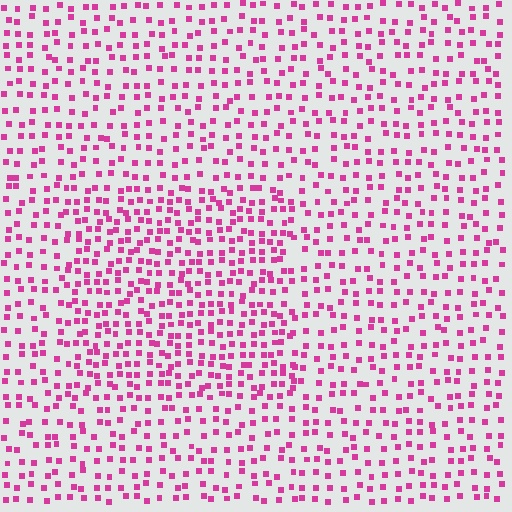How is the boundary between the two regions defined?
The boundary is defined by a change in element density (approximately 1.6x ratio). All elements are the same color, size, and shape.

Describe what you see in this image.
The image contains small magenta elements arranged at two different densities. A rectangle-shaped region is visible where the elements are more densely packed than the surrounding area.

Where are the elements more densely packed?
The elements are more densely packed inside the rectangle boundary.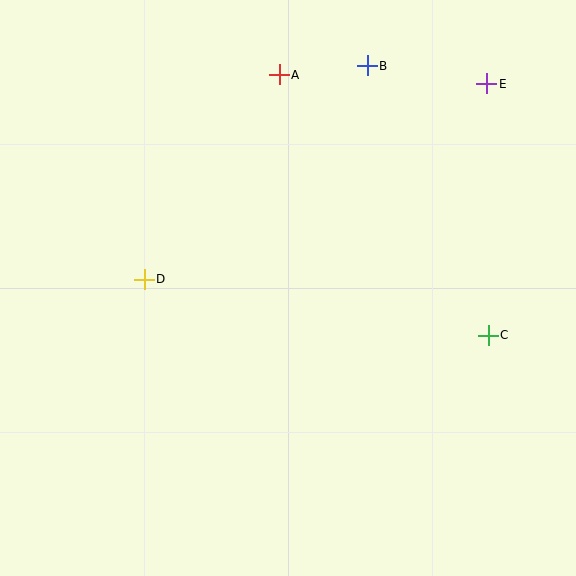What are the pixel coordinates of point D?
Point D is at (144, 279).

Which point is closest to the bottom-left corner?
Point D is closest to the bottom-left corner.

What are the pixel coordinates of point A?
Point A is at (279, 75).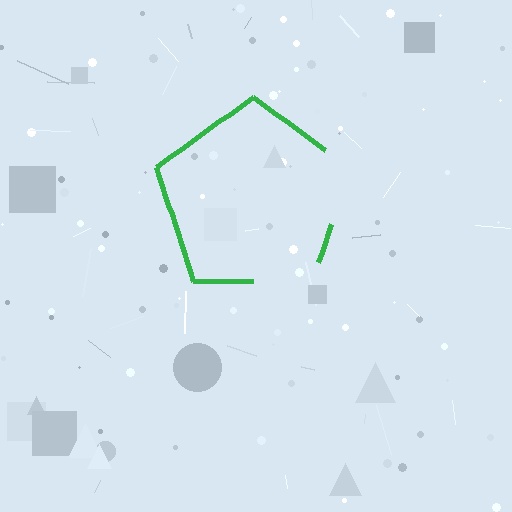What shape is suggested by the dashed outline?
The dashed outline suggests a pentagon.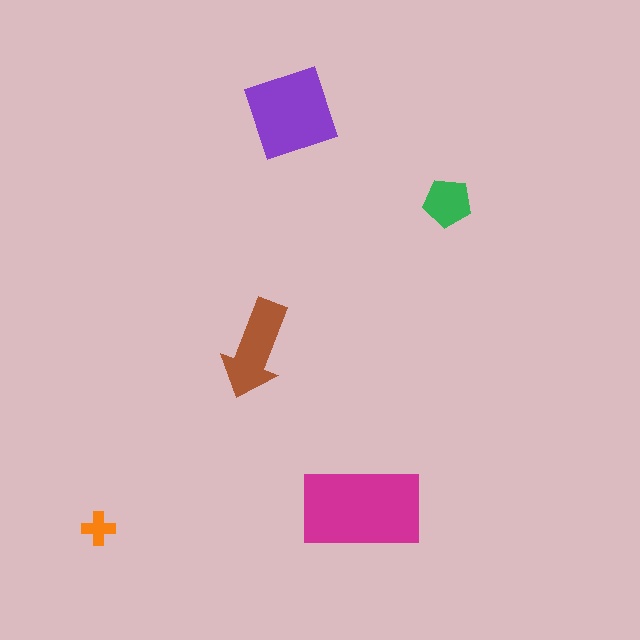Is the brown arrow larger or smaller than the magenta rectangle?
Smaller.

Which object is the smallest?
The orange cross.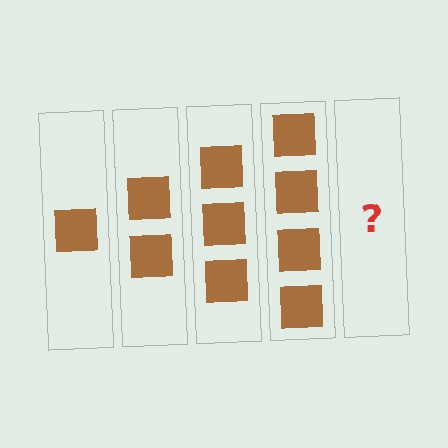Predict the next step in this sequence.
The next step is 5 squares.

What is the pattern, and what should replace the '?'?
The pattern is that each step adds one more square. The '?' should be 5 squares.